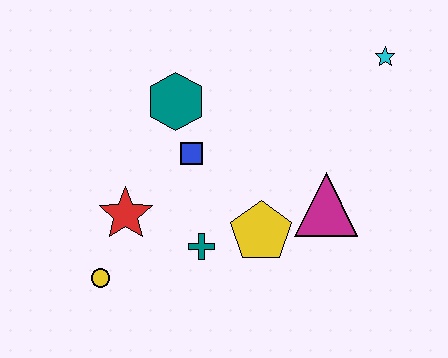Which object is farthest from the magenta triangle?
The yellow circle is farthest from the magenta triangle.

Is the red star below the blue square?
Yes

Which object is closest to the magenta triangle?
The yellow pentagon is closest to the magenta triangle.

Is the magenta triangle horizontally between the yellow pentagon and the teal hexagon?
No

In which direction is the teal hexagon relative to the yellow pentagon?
The teal hexagon is above the yellow pentagon.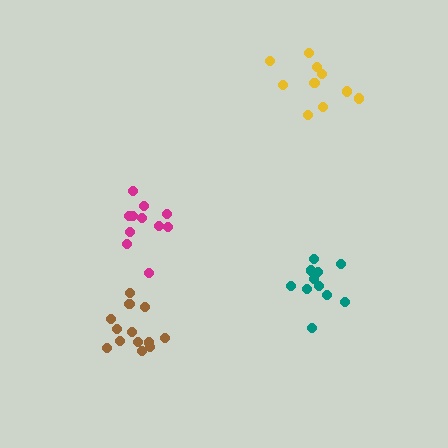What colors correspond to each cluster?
The clusters are colored: brown, magenta, teal, yellow.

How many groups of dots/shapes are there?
There are 4 groups.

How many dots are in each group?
Group 1: 13 dots, Group 2: 11 dots, Group 3: 11 dots, Group 4: 10 dots (45 total).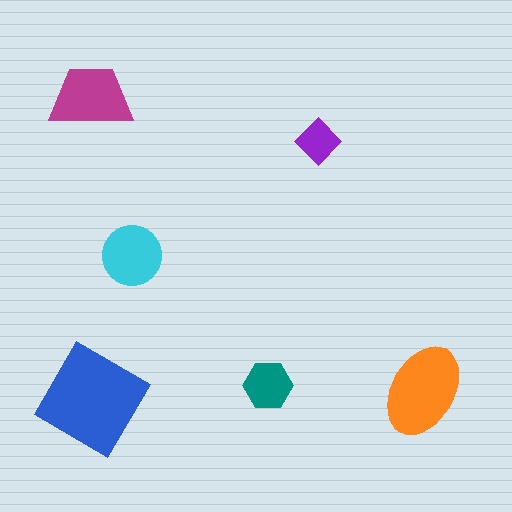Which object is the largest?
The blue diamond.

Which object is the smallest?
The purple diamond.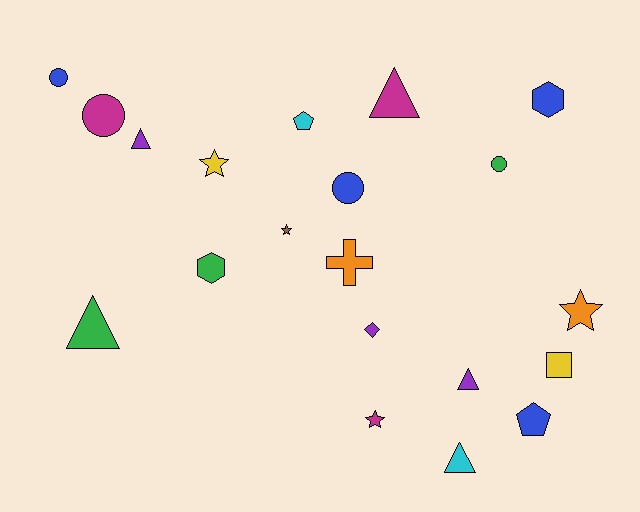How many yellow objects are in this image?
There are 2 yellow objects.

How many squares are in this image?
There is 1 square.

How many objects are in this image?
There are 20 objects.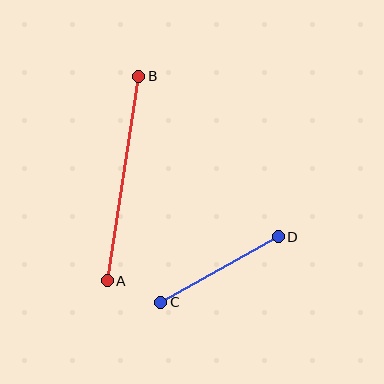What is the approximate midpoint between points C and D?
The midpoint is at approximately (219, 270) pixels.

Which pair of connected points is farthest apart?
Points A and B are farthest apart.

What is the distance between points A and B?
The distance is approximately 207 pixels.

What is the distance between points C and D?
The distance is approximately 135 pixels.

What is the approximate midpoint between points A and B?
The midpoint is at approximately (123, 179) pixels.